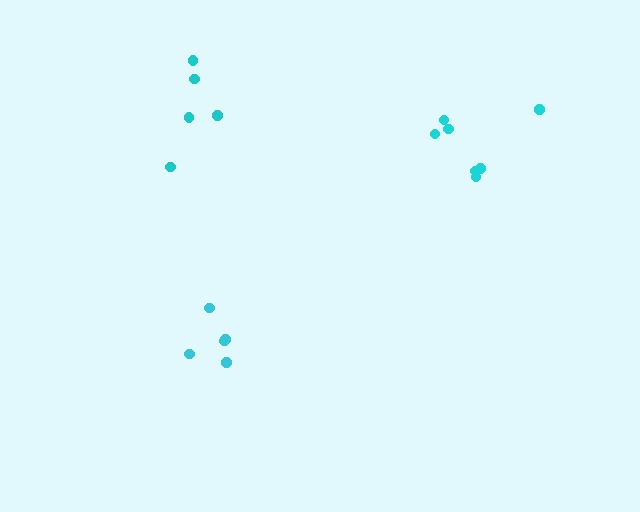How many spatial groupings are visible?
There are 3 spatial groupings.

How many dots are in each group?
Group 1: 5 dots, Group 2: 5 dots, Group 3: 7 dots (17 total).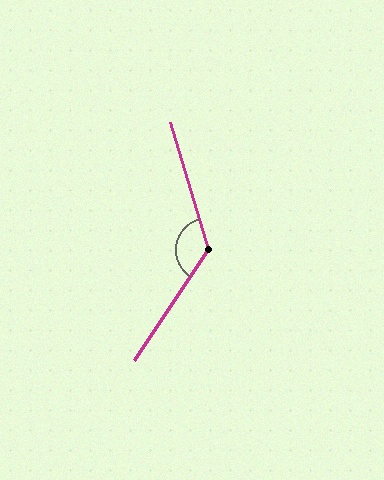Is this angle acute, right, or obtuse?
It is obtuse.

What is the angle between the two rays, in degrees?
Approximately 129 degrees.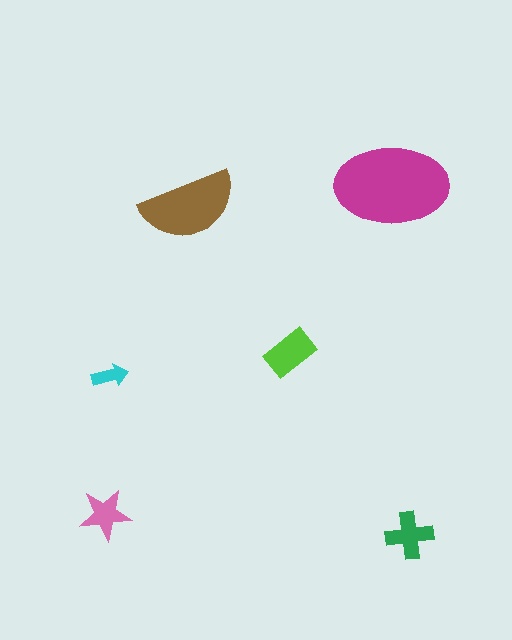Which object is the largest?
The magenta ellipse.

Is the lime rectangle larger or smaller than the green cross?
Larger.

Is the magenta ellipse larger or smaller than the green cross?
Larger.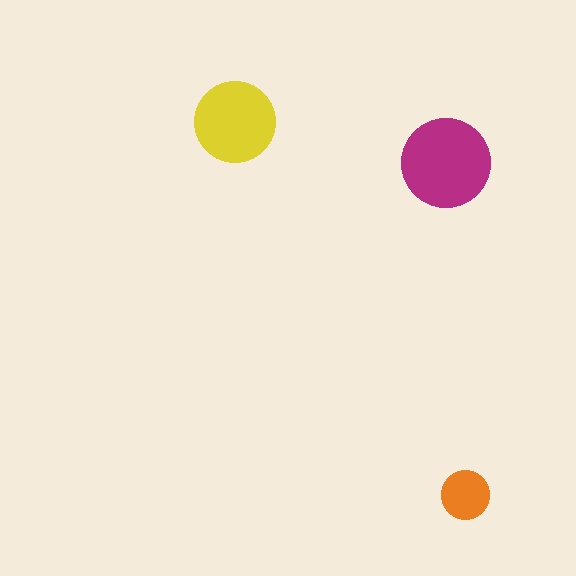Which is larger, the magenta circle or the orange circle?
The magenta one.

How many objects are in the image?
There are 3 objects in the image.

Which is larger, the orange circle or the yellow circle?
The yellow one.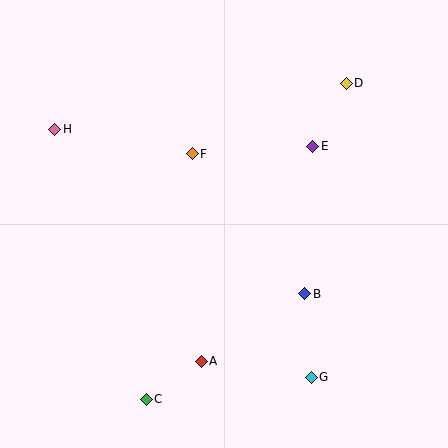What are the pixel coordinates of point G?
Point G is at (311, 377).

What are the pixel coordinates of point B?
Point B is at (305, 294).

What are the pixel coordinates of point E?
Point E is at (313, 146).